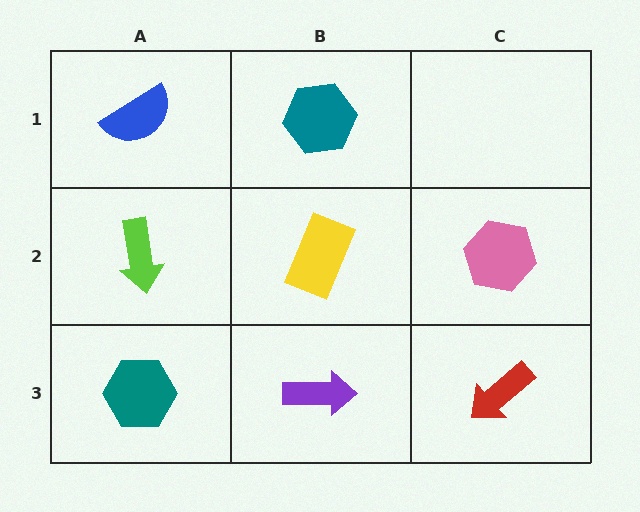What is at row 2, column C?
A pink hexagon.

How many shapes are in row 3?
3 shapes.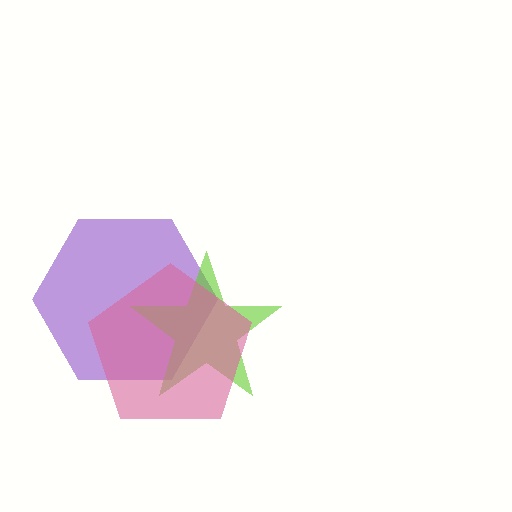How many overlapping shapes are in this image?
There are 3 overlapping shapes in the image.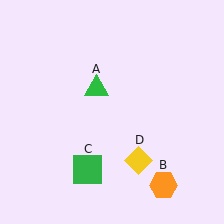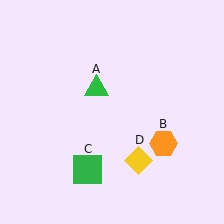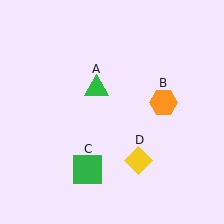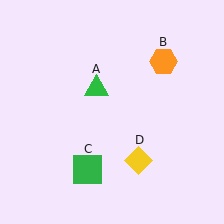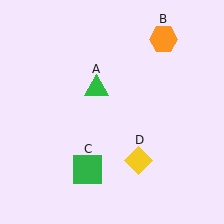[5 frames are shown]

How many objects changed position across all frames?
1 object changed position: orange hexagon (object B).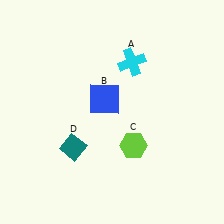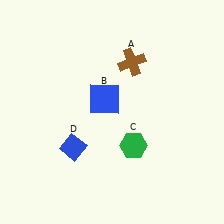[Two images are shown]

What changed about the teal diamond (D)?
In Image 1, D is teal. In Image 2, it changed to blue.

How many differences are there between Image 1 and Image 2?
There are 3 differences between the two images.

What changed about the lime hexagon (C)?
In Image 1, C is lime. In Image 2, it changed to green.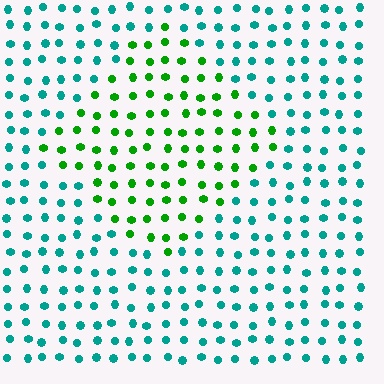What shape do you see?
I see a diamond.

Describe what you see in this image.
The image is filled with small teal elements in a uniform arrangement. A diamond-shaped region is visible where the elements are tinted to a slightly different hue, forming a subtle color boundary.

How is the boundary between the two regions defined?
The boundary is defined purely by a slight shift in hue (about 53 degrees). Spacing, size, and orientation are identical on both sides.